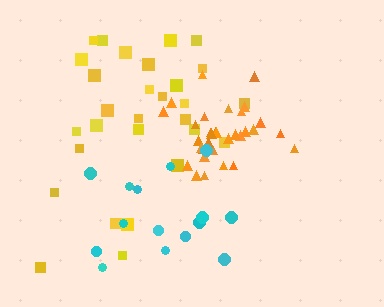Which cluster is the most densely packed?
Orange.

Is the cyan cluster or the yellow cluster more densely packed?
Yellow.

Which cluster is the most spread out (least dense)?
Cyan.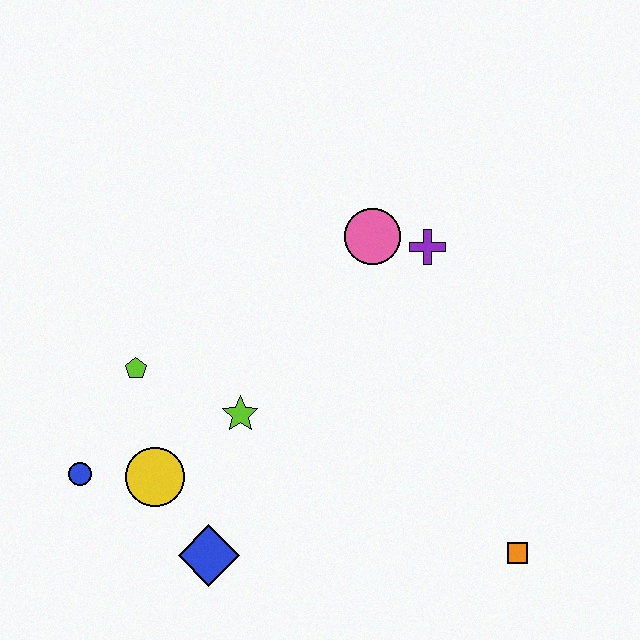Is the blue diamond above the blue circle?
No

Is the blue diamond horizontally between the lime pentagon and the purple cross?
Yes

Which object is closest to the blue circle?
The yellow circle is closest to the blue circle.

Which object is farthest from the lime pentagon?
The orange square is farthest from the lime pentagon.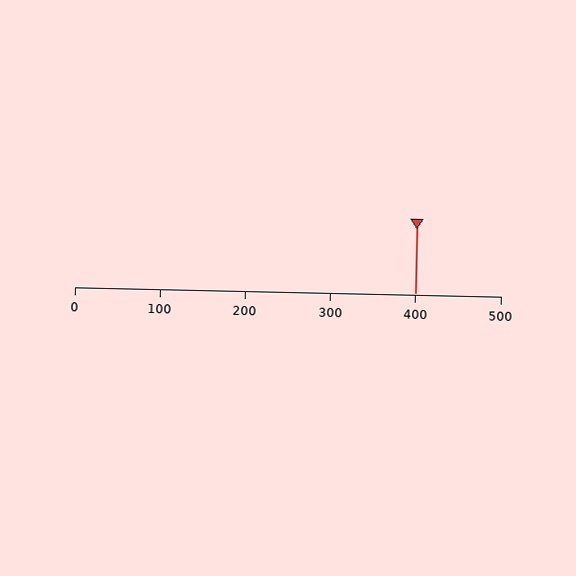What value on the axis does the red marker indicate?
The marker indicates approximately 400.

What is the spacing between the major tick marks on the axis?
The major ticks are spaced 100 apart.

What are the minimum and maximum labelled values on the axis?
The axis runs from 0 to 500.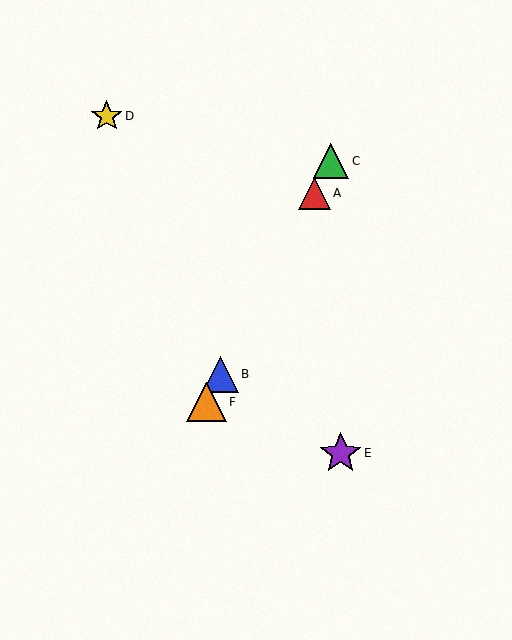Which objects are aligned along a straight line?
Objects A, B, C, F are aligned along a straight line.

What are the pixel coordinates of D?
Object D is at (107, 116).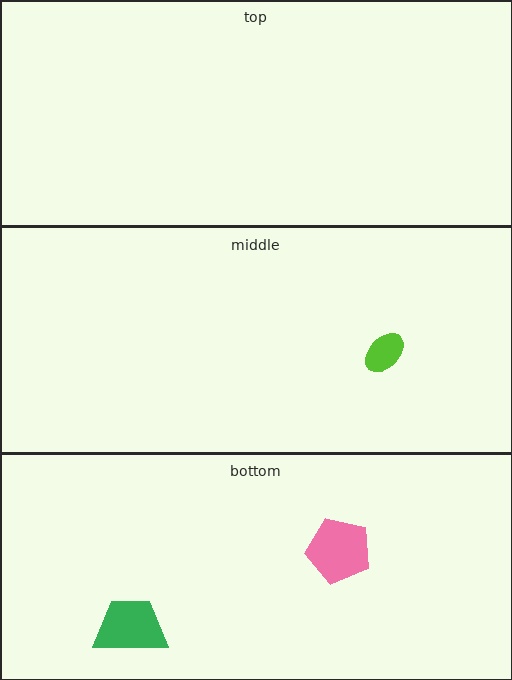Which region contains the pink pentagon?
The bottom region.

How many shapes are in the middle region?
1.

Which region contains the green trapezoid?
The bottom region.